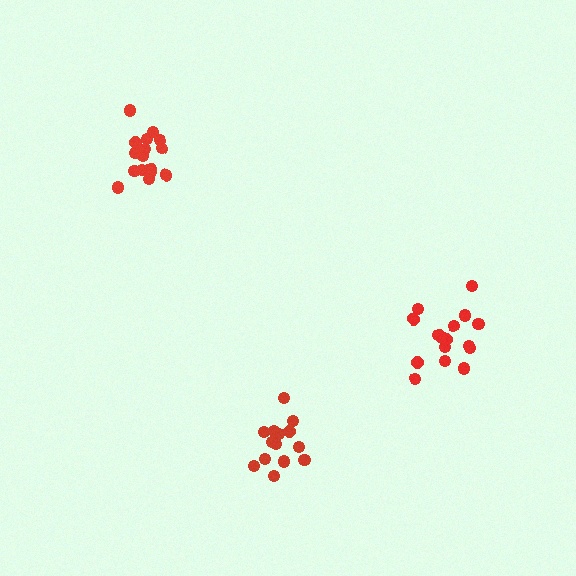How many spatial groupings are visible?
There are 3 spatial groupings.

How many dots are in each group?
Group 1: 17 dots, Group 2: 16 dots, Group 3: 14 dots (47 total).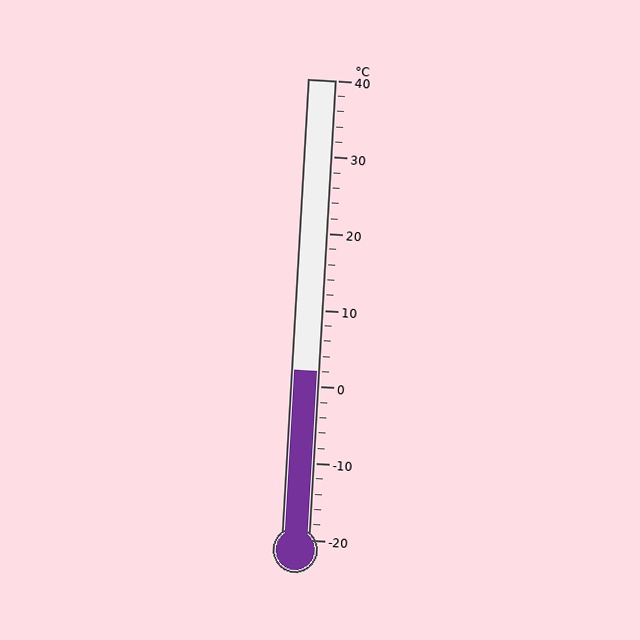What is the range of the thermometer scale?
The thermometer scale ranges from -20°C to 40°C.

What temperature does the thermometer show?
The thermometer shows approximately 2°C.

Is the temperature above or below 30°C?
The temperature is below 30°C.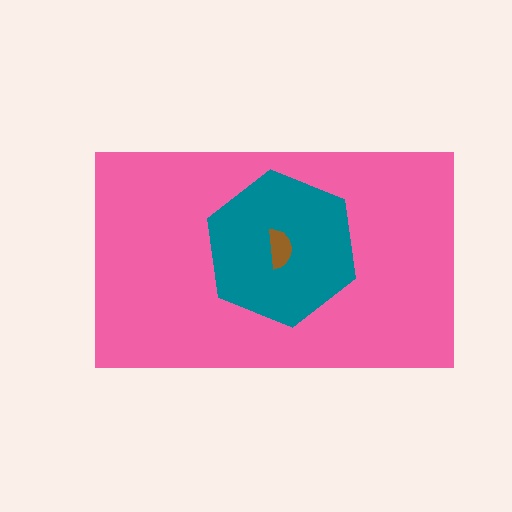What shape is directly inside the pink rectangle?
The teal hexagon.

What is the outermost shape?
The pink rectangle.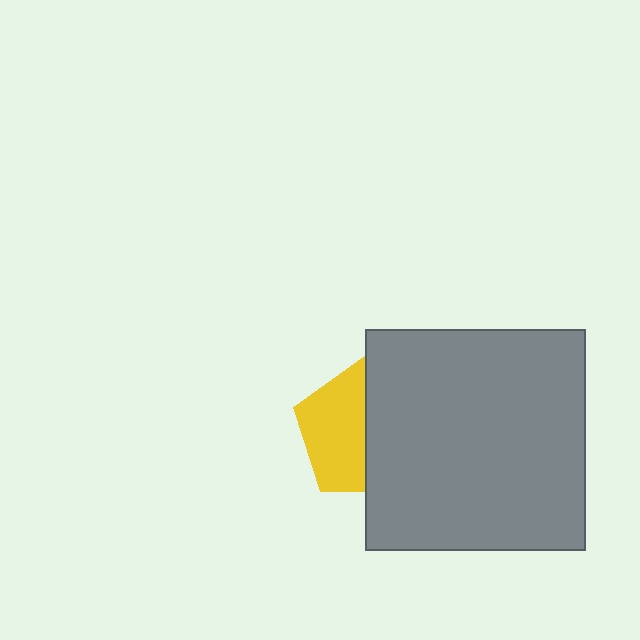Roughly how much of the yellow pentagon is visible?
About half of it is visible (roughly 51%).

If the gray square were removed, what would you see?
You would see the complete yellow pentagon.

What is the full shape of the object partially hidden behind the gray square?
The partially hidden object is a yellow pentagon.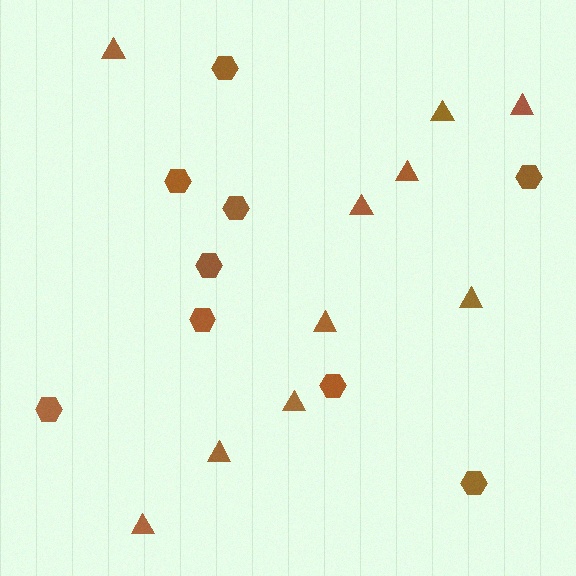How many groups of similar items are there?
There are 2 groups: one group of triangles (10) and one group of hexagons (9).